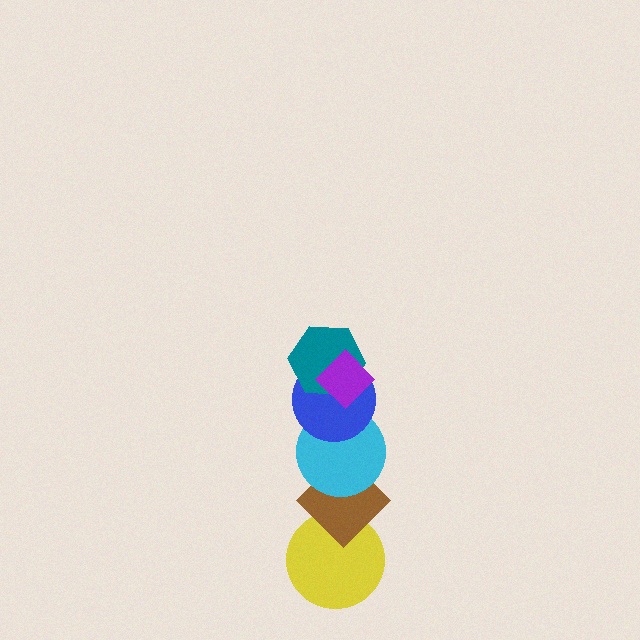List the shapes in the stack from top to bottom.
From top to bottom: the purple diamond, the teal hexagon, the blue circle, the cyan circle, the brown diamond, the yellow circle.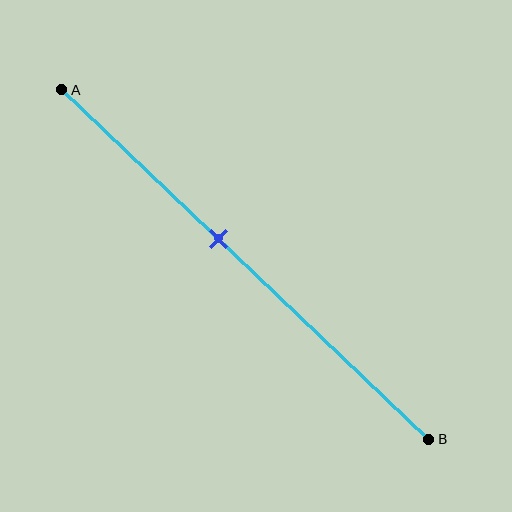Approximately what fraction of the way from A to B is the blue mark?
The blue mark is approximately 45% of the way from A to B.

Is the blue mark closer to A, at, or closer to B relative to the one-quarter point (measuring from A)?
The blue mark is closer to point B than the one-quarter point of segment AB.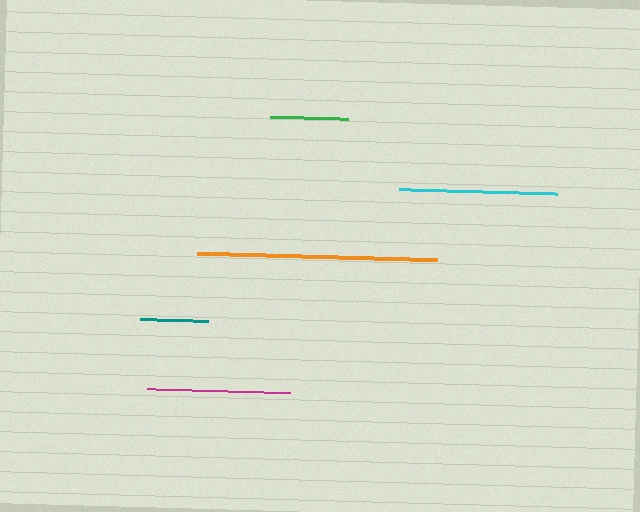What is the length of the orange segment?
The orange segment is approximately 239 pixels long.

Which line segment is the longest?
The orange line is the longest at approximately 239 pixels.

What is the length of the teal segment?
The teal segment is approximately 68 pixels long.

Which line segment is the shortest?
The teal line is the shortest at approximately 68 pixels.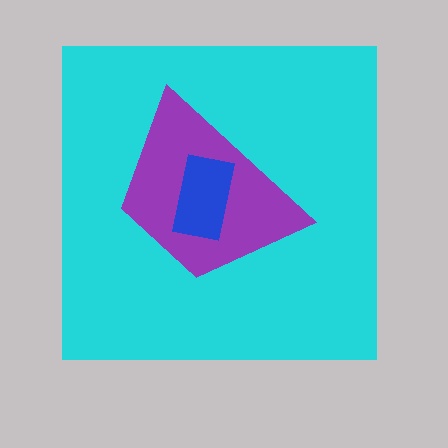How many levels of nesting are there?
3.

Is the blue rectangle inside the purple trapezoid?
Yes.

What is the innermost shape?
The blue rectangle.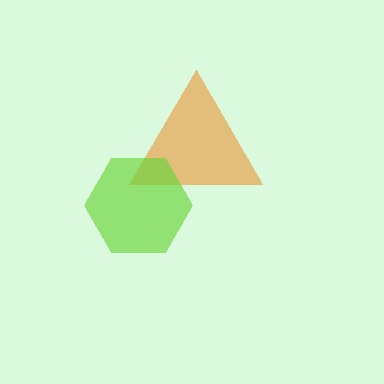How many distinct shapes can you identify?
There are 2 distinct shapes: an orange triangle, a lime hexagon.